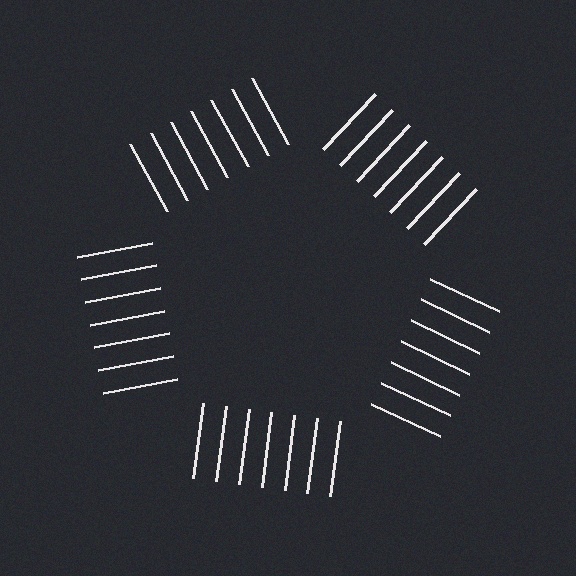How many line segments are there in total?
35 — 7 along each of the 5 edges.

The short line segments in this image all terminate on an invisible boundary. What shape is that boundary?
An illusory pentagon — the line segments terminate on its edges but no continuous stroke is drawn.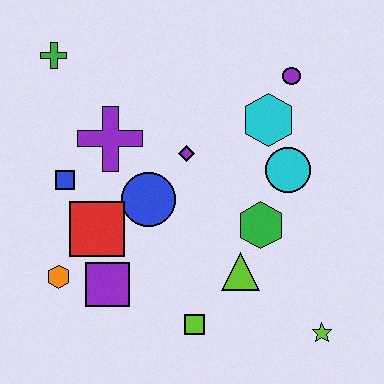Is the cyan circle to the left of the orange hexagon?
No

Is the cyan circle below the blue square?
No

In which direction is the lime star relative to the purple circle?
The lime star is below the purple circle.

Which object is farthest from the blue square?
The lime star is farthest from the blue square.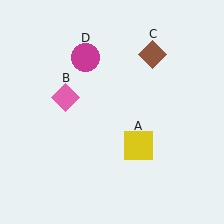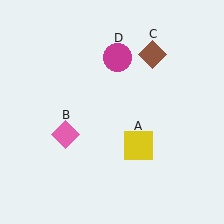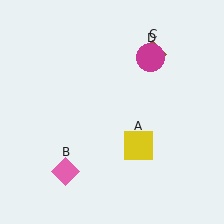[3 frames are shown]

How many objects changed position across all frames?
2 objects changed position: pink diamond (object B), magenta circle (object D).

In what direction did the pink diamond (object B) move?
The pink diamond (object B) moved down.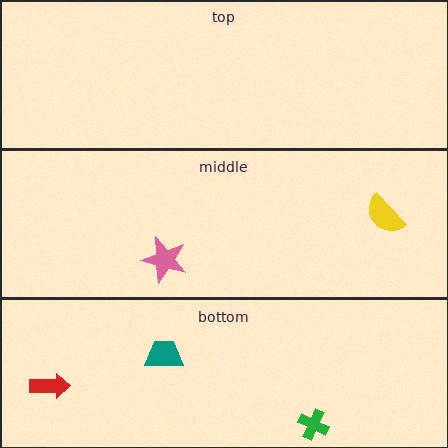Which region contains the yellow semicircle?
The middle region.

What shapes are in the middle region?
The yellow semicircle, the pink star.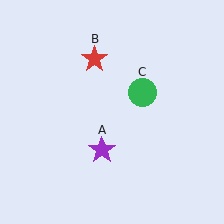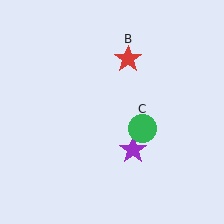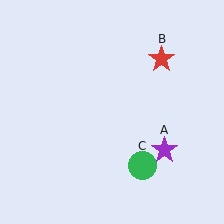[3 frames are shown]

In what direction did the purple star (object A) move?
The purple star (object A) moved right.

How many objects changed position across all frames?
3 objects changed position: purple star (object A), red star (object B), green circle (object C).